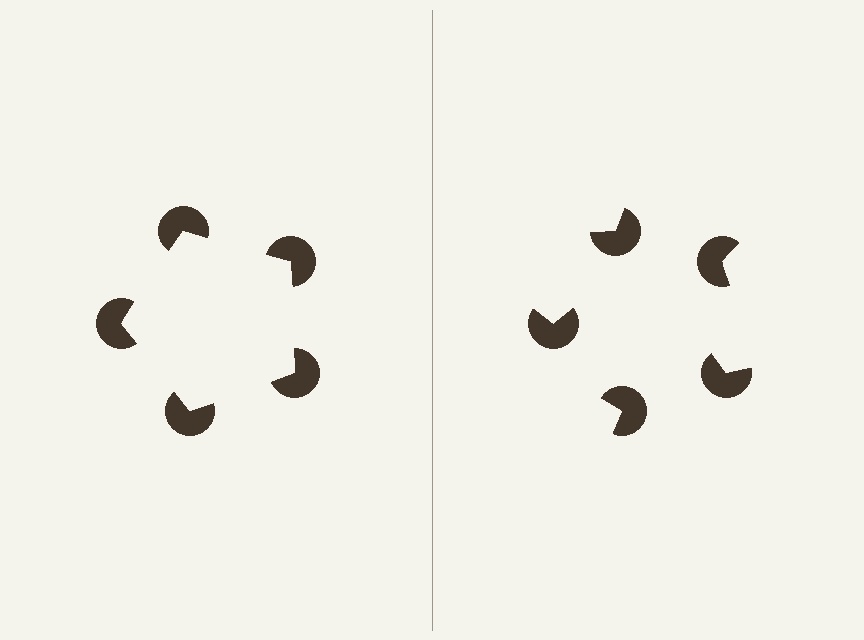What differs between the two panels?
The pac-man discs are positioned identically on both sides; only the wedge orientations differ. On the left they align to a pentagon; on the right they are misaligned.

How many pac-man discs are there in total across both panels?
10 — 5 on each side.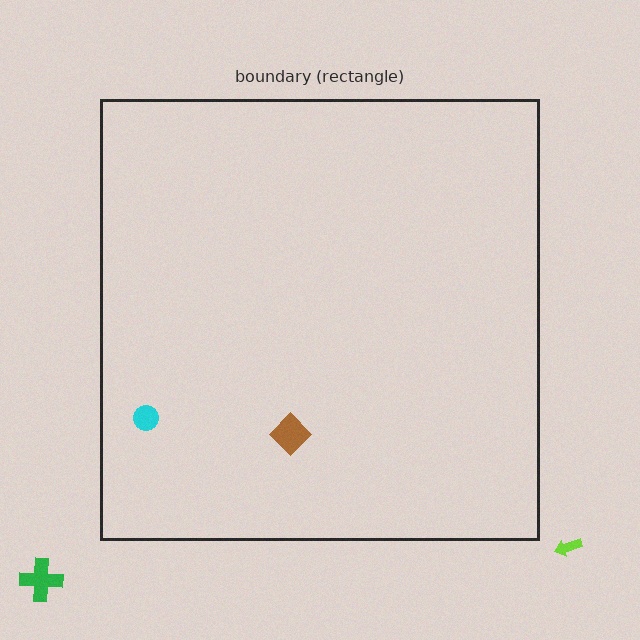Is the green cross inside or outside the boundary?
Outside.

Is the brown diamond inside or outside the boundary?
Inside.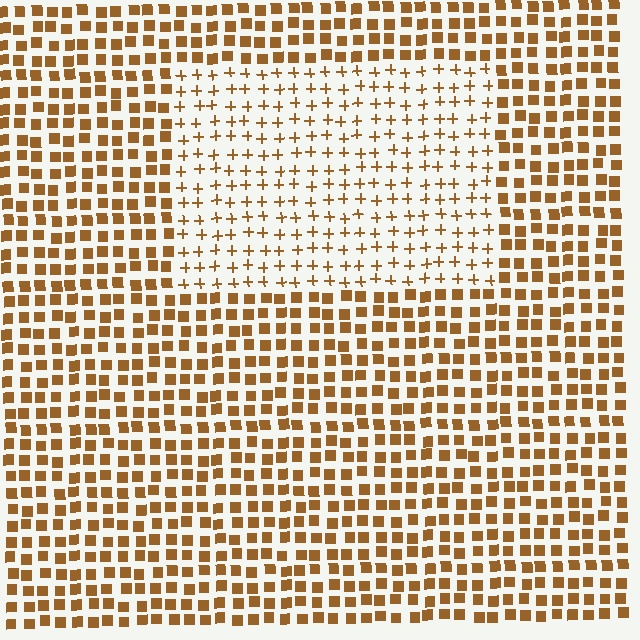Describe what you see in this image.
The image is filled with small brown elements arranged in a uniform grid. A rectangle-shaped region contains plus signs, while the surrounding area contains squares. The boundary is defined purely by the change in element shape.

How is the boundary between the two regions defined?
The boundary is defined by a change in element shape: plus signs inside vs. squares outside. All elements share the same color and spacing.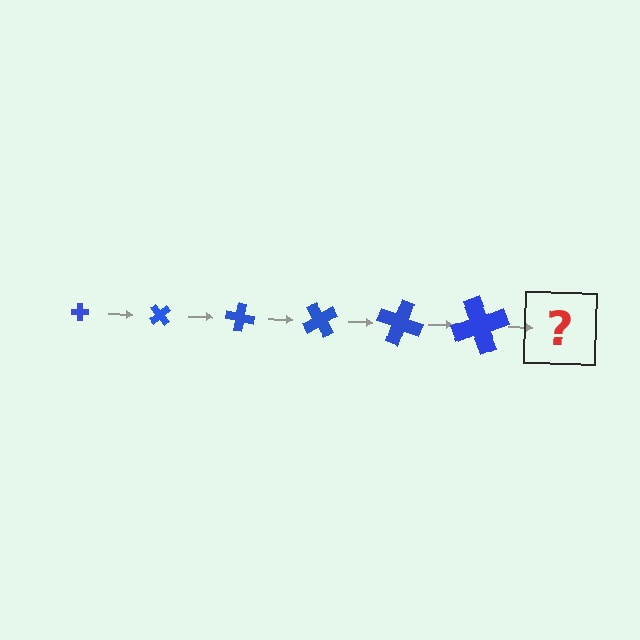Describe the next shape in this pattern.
It should be a cross, larger than the previous one and rotated 300 degrees from the start.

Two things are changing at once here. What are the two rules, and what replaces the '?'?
The two rules are that the cross grows larger each step and it rotates 50 degrees each step. The '?' should be a cross, larger than the previous one and rotated 300 degrees from the start.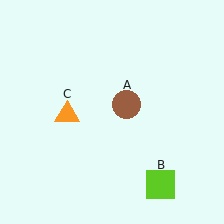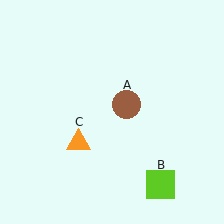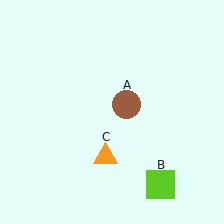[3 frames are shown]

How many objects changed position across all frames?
1 object changed position: orange triangle (object C).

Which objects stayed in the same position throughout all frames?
Brown circle (object A) and lime square (object B) remained stationary.